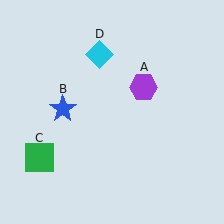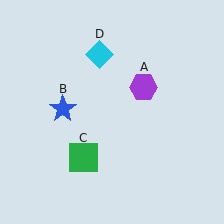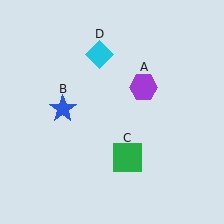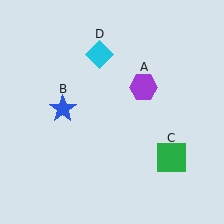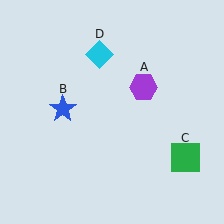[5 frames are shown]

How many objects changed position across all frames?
1 object changed position: green square (object C).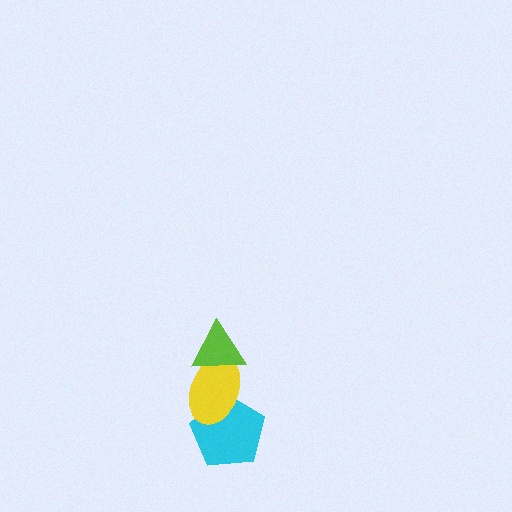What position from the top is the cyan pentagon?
The cyan pentagon is 3rd from the top.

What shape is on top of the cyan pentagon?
The yellow ellipse is on top of the cyan pentagon.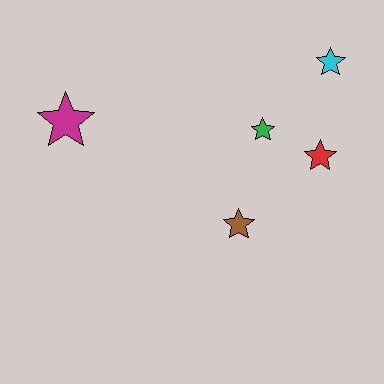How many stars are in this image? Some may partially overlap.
There are 5 stars.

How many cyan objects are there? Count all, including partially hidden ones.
There is 1 cyan object.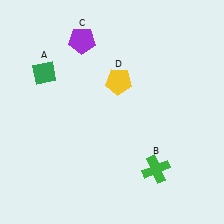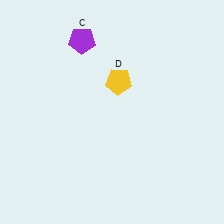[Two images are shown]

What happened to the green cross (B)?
The green cross (B) was removed in Image 2. It was in the bottom-right area of Image 1.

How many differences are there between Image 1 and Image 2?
There are 2 differences between the two images.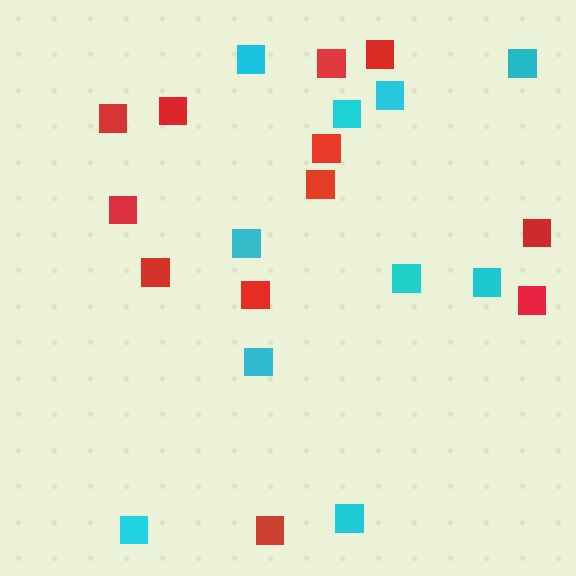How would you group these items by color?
There are 2 groups: one group of cyan squares (10) and one group of red squares (12).